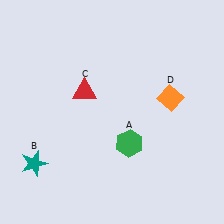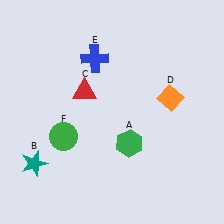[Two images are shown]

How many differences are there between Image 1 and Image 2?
There are 2 differences between the two images.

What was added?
A blue cross (E), a green circle (F) were added in Image 2.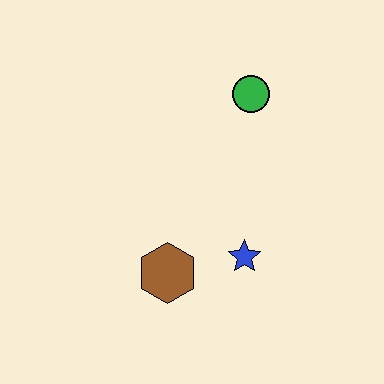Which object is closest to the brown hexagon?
The blue star is closest to the brown hexagon.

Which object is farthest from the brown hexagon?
The green circle is farthest from the brown hexagon.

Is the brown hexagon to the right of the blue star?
No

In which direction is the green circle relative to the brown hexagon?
The green circle is above the brown hexagon.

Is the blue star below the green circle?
Yes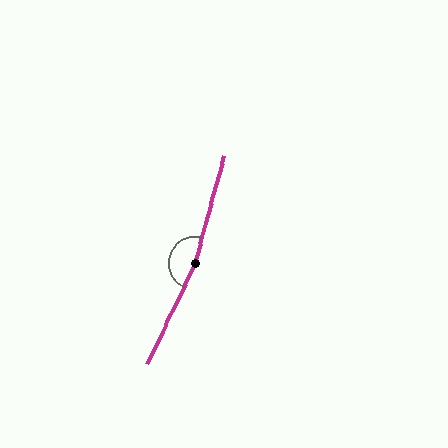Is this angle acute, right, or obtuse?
It is obtuse.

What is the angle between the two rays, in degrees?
Approximately 169 degrees.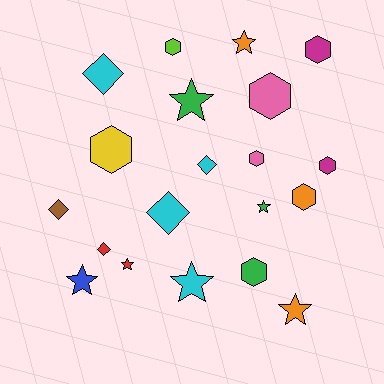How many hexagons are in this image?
There are 8 hexagons.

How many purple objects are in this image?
There are no purple objects.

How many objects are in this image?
There are 20 objects.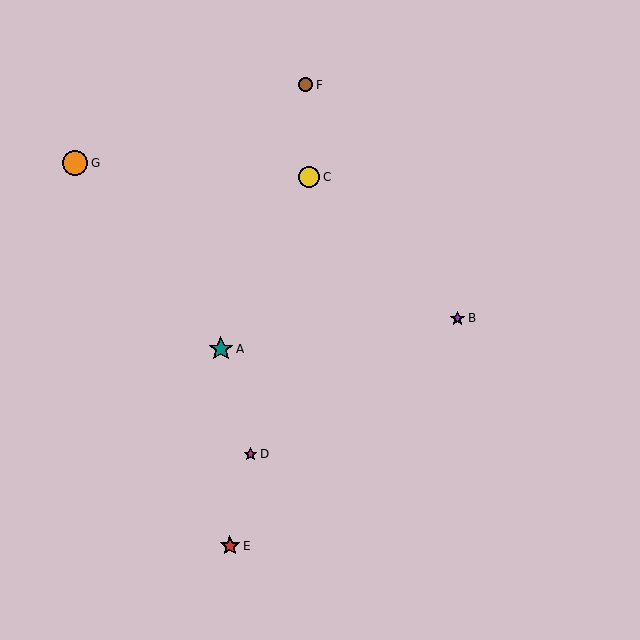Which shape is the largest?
The orange circle (labeled G) is the largest.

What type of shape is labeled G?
Shape G is an orange circle.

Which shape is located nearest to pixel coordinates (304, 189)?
The yellow circle (labeled C) at (309, 177) is nearest to that location.